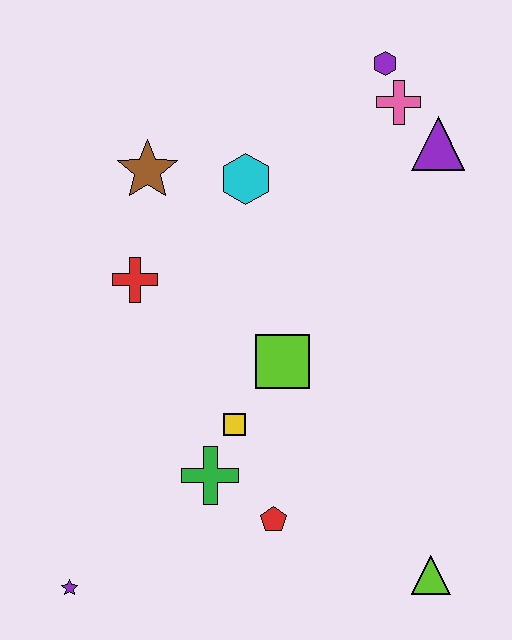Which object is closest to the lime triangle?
The red pentagon is closest to the lime triangle.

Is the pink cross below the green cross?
No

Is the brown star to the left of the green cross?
Yes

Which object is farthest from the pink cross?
The purple star is farthest from the pink cross.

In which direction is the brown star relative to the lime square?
The brown star is above the lime square.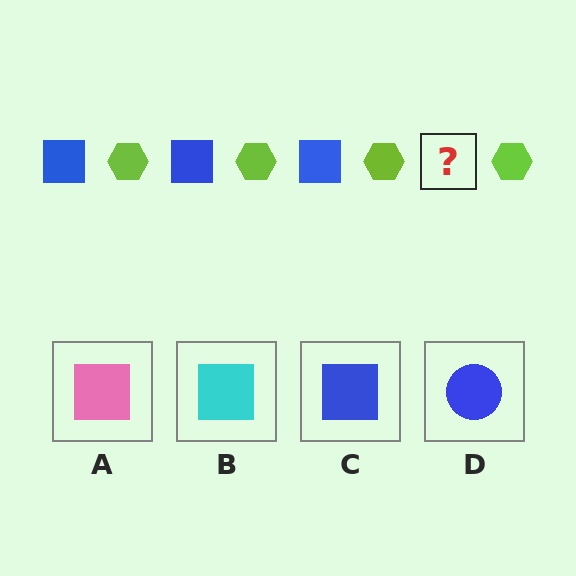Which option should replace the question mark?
Option C.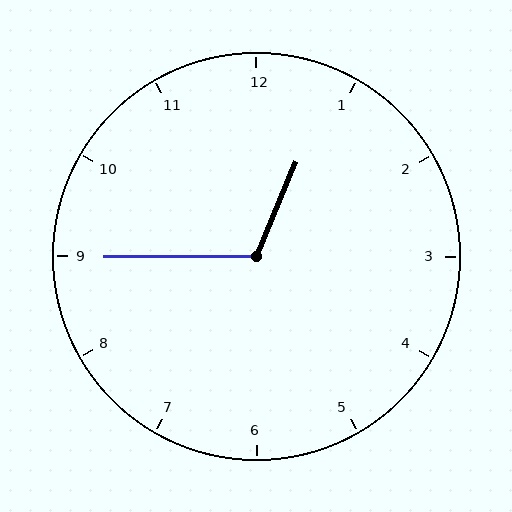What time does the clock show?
12:45.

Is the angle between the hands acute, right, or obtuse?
It is obtuse.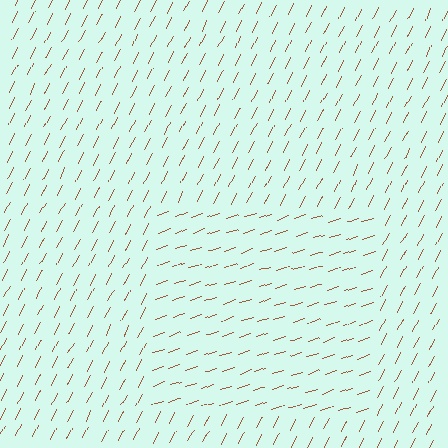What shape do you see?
I see a rectangle.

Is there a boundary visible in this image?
Yes, there is a texture boundary formed by a change in line orientation.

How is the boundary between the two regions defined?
The boundary is defined purely by a change in line orientation (approximately 45 degrees difference). All lines are the same color and thickness.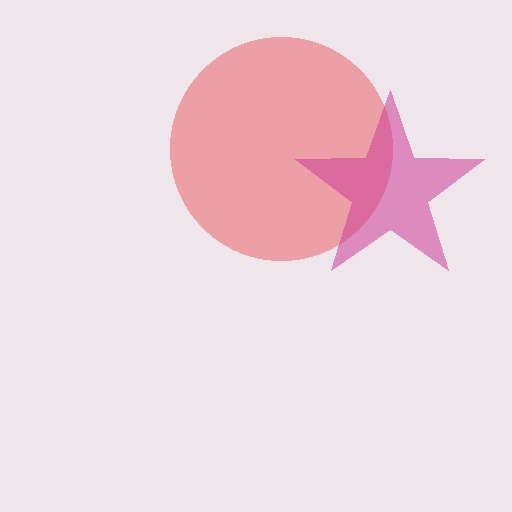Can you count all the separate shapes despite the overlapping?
Yes, there are 2 separate shapes.